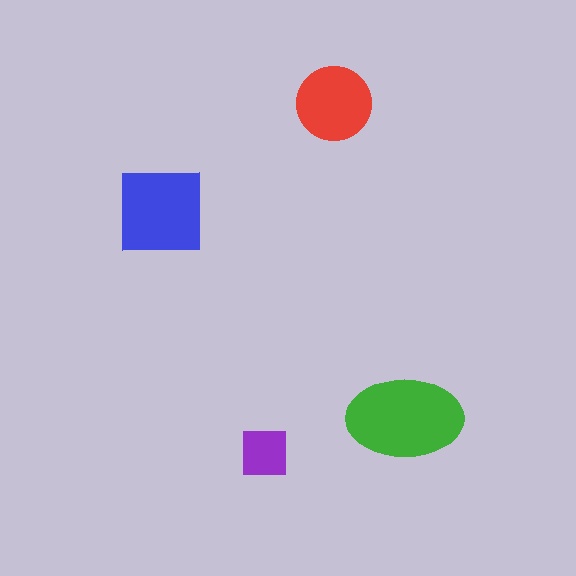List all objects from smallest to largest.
The purple square, the red circle, the blue square, the green ellipse.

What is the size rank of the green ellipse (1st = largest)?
1st.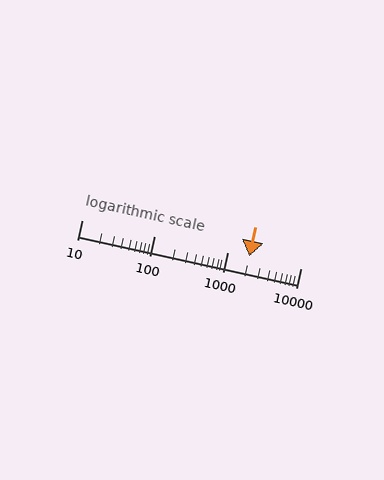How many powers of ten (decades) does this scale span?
The scale spans 3 decades, from 10 to 10000.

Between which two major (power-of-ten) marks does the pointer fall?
The pointer is between 1000 and 10000.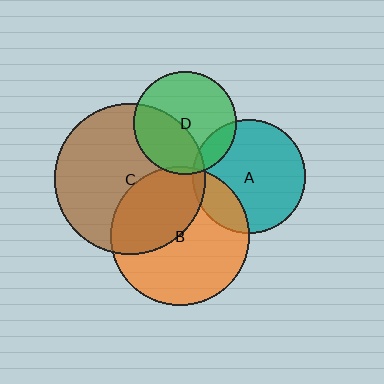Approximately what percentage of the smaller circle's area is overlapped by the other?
Approximately 40%.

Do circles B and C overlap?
Yes.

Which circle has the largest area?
Circle C (brown).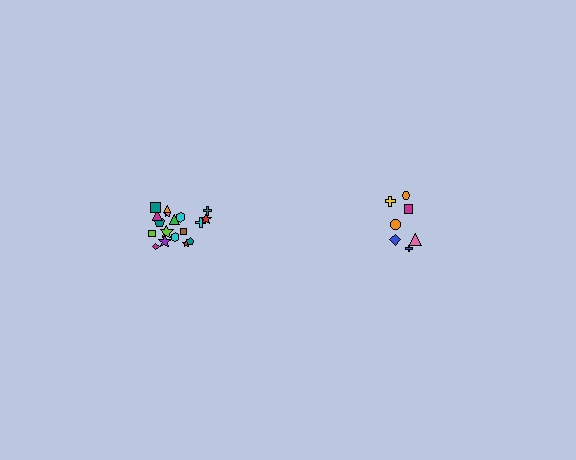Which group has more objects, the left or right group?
The left group.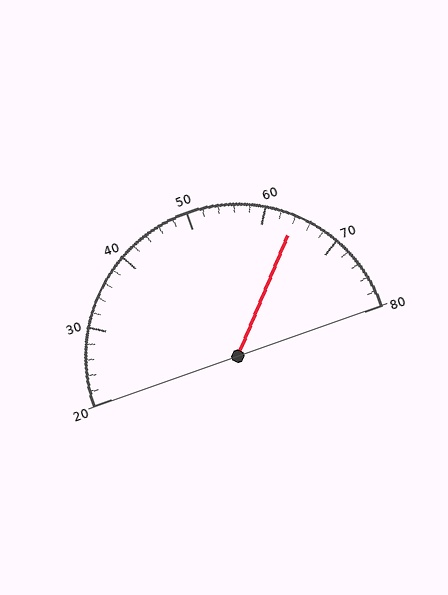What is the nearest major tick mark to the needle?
The nearest major tick mark is 60.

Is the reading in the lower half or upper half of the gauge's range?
The reading is in the upper half of the range (20 to 80).